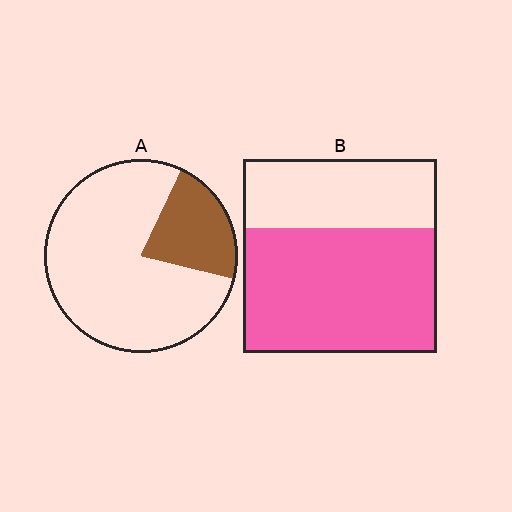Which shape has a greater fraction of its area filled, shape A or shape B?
Shape B.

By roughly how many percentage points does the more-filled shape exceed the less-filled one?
By roughly 40 percentage points (B over A).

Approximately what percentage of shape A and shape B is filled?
A is approximately 20% and B is approximately 65%.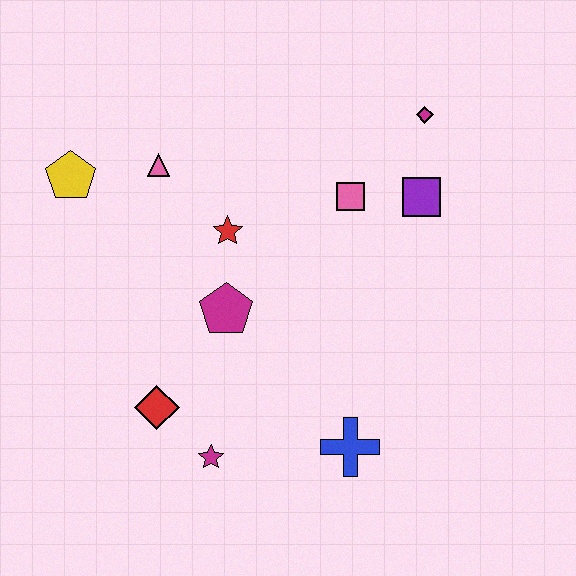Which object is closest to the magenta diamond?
The purple square is closest to the magenta diamond.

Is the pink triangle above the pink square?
Yes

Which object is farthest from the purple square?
The yellow pentagon is farthest from the purple square.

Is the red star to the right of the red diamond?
Yes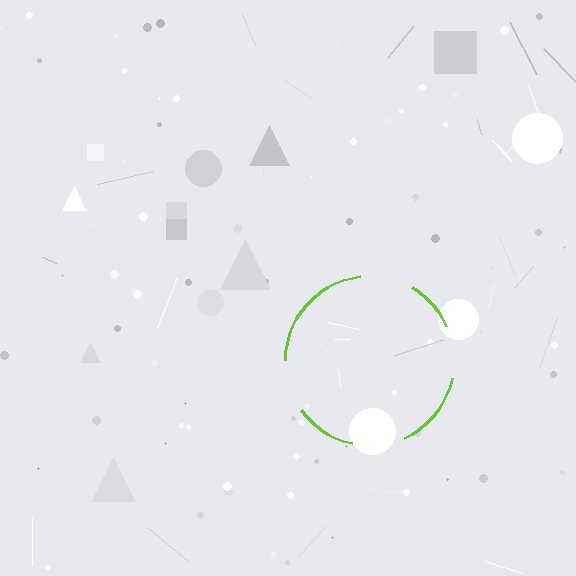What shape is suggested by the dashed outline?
The dashed outline suggests a circle.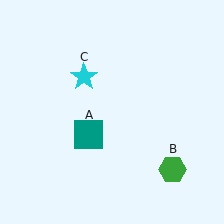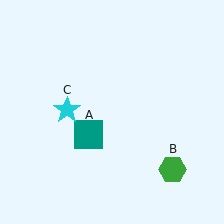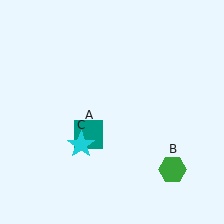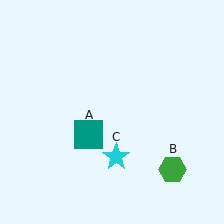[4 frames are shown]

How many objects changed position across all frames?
1 object changed position: cyan star (object C).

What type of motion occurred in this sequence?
The cyan star (object C) rotated counterclockwise around the center of the scene.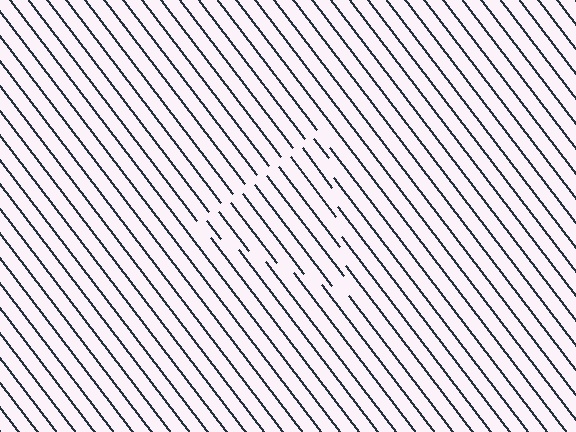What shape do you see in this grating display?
An illusory triangle. The interior of the shape contains the same grating, shifted by half a period — the contour is defined by the phase discontinuity where line-ends from the inner and outer gratings abut.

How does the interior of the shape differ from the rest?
The interior of the shape contains the same grating, shifted by half a period — the contour is defined by the phase discontinuity where line-ends from the inner and outer gratings abut.